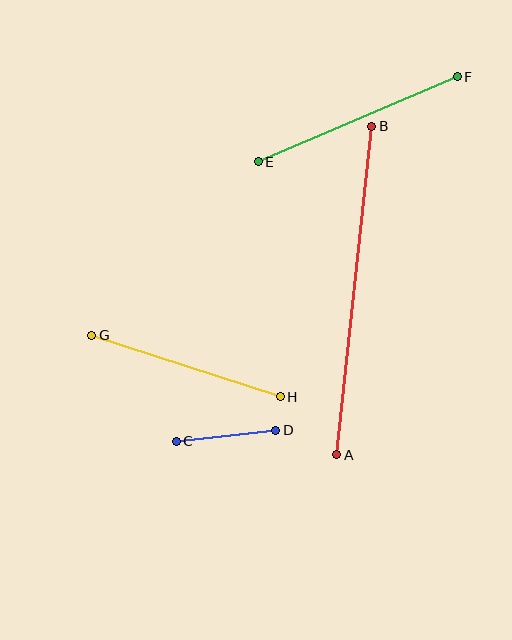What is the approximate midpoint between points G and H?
The midpoint is at approximately (186, 366) pixels.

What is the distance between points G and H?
The distance is approximately 198 pixels.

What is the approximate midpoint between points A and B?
The midpoint is at approximately (354, 291) pixels.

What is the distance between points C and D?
The distance is approximately 100 pixels.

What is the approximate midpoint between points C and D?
The midpoint is at approximately (226, 436) pixels.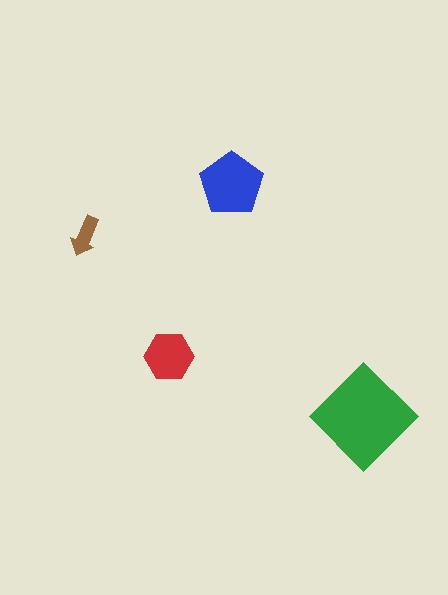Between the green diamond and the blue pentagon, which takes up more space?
The green diamond.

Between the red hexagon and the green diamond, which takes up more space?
The green diamond.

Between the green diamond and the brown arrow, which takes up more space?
The green diamond.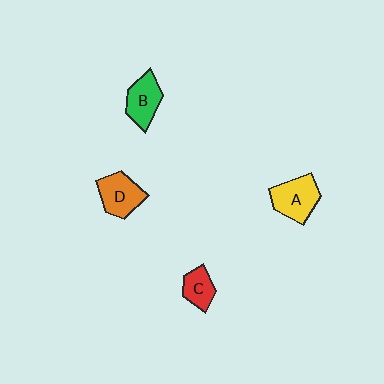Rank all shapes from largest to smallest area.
From largest to smallest: A (yellow), D (orange), B (green), C (red).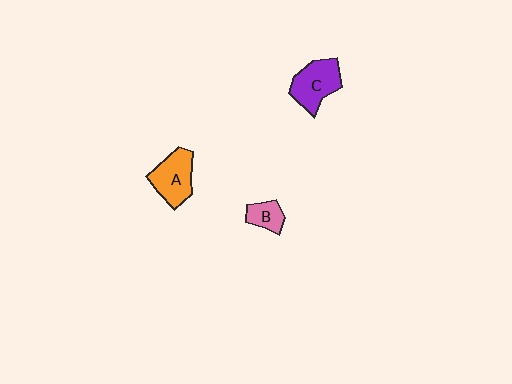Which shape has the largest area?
Shape C (purple).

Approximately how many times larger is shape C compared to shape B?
Approximately 2.0 times.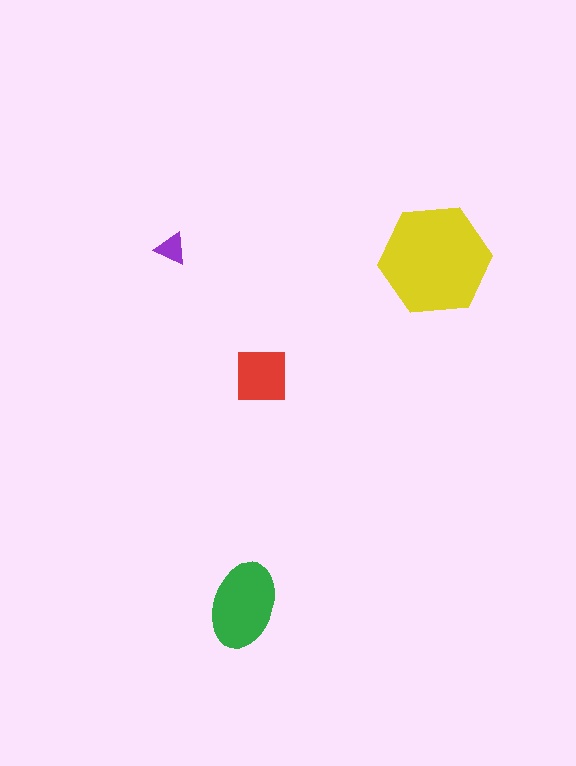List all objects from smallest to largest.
The purple triangle, the red square, the green ellipse, the yellow hexagon.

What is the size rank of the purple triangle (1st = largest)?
4th.